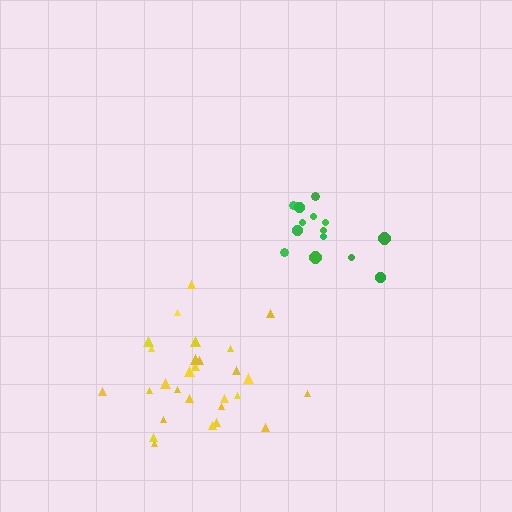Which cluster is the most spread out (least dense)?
Yellow.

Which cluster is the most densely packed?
Green.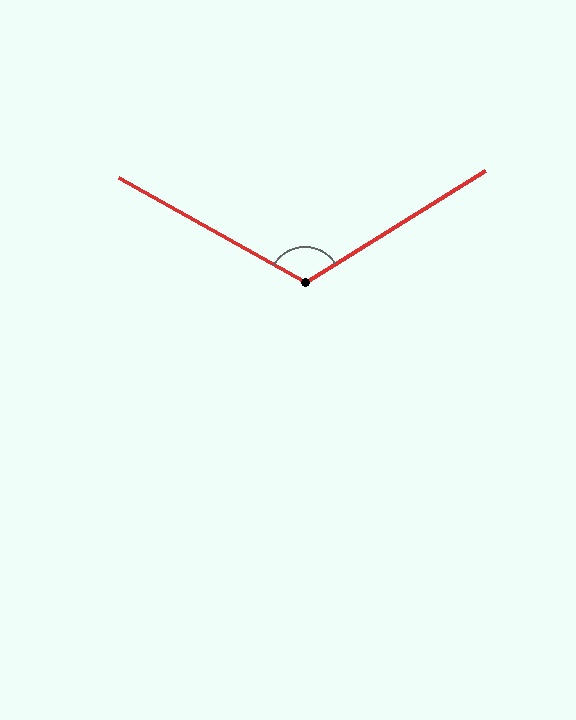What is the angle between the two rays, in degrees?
Approximately 119 degrees.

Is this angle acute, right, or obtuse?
It is obtuse.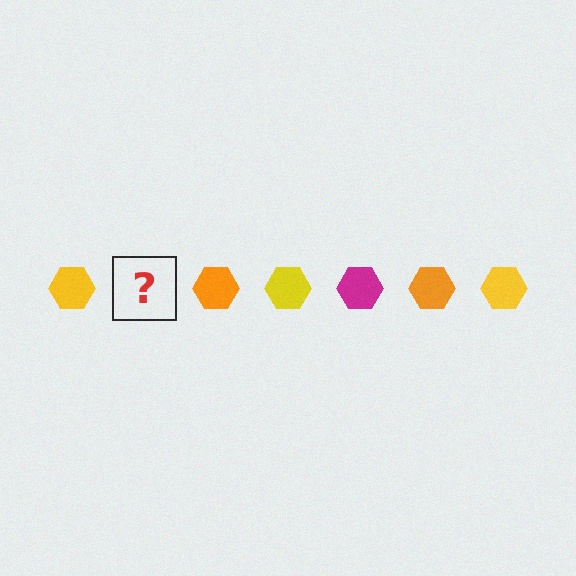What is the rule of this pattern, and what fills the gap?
The rule is that the pattern cycles through yellow, magenta, orange hexagons. The gap should be filled with a magenta hexagon.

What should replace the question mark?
The question mark should be replaced with a magenta hexagon.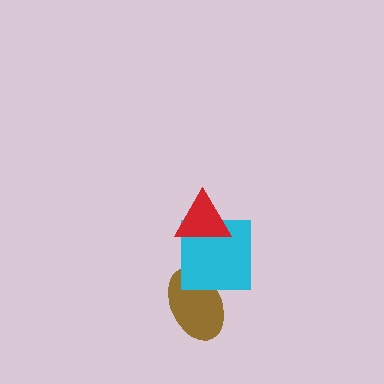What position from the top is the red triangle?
The red triangle is 1st from the top.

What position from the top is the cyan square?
The cyan square is 2nd from the top.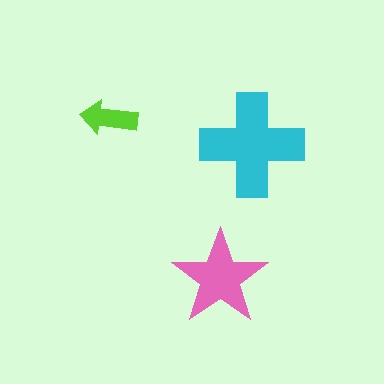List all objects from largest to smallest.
The cyan cross, the pink star, the lime arrow.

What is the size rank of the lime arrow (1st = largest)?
3rd.